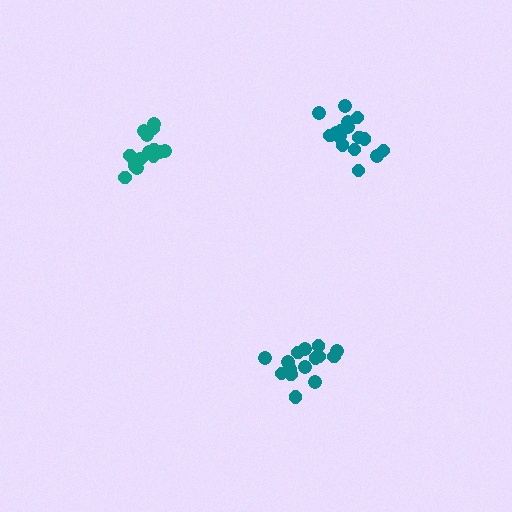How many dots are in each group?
Group 1: 18 dots, Group 2: 15 dots, Group 3: 15 dots (48 total).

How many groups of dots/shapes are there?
There are 3 groups.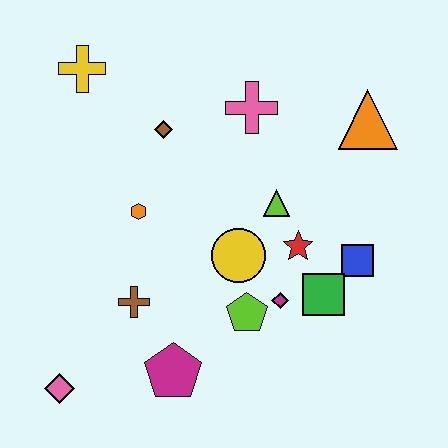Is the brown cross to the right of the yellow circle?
No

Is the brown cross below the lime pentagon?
No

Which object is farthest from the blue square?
The yellow cross is farthest from the blue square.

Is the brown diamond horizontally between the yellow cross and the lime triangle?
Yes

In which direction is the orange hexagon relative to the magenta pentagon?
The orange hexagon is above the magenta pentagon.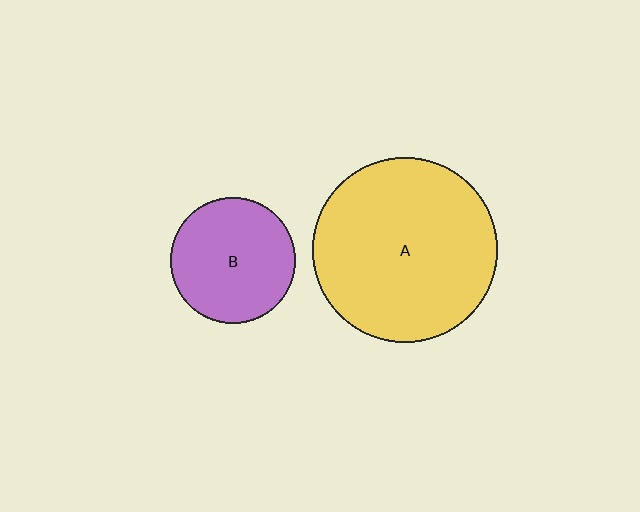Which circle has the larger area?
Circle A (yellow).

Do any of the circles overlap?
No, none of the circles overlap.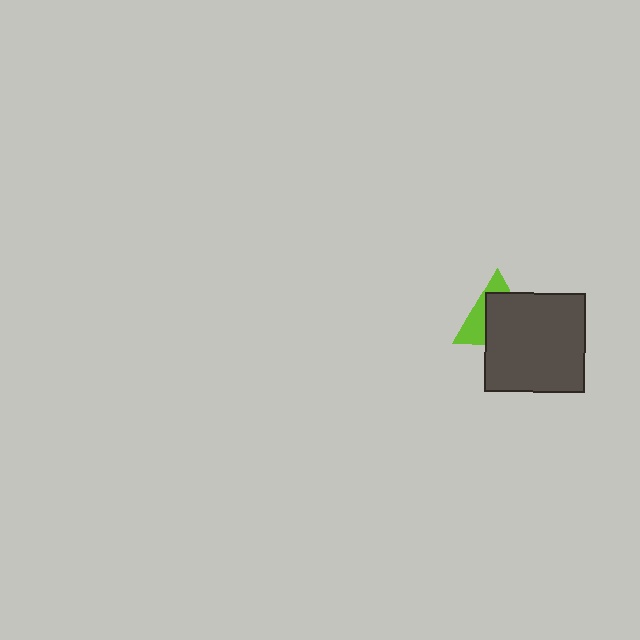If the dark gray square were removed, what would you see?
You would see the complete lime triangle.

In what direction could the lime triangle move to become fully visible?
The lime triangle could move toward the upper-left. That would shift it out from behind the dark gray square entirely.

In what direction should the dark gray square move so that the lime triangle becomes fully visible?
The dark gray square should move toward the lower-right. That is the shortest direction to clear the overlap and leave the lime triangle fully visible.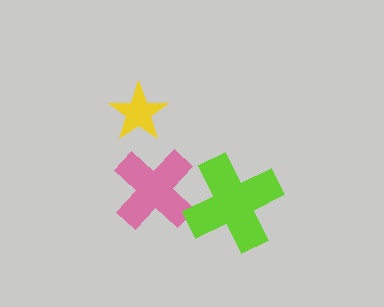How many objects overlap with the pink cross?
1 object overlaps with the pink cross.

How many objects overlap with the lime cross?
1 object overlaps with the lime cross.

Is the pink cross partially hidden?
Yes, it is partially covered by another shape.